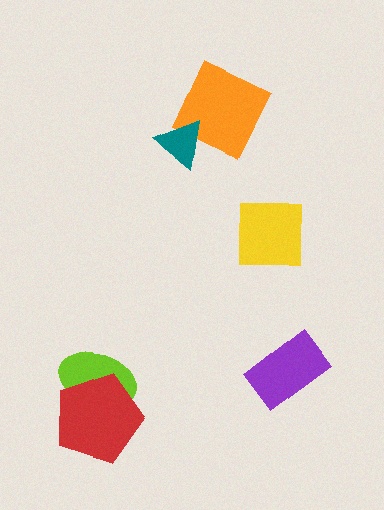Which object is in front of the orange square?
The teal triangle is in front of the orange square.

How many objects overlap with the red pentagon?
1 object overlaps with the red pentagon.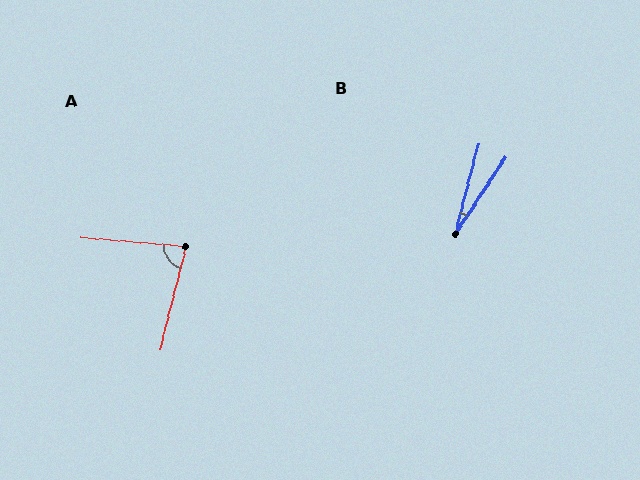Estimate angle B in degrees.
Approximately 19 degrees.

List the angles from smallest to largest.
B (19°), A (81°).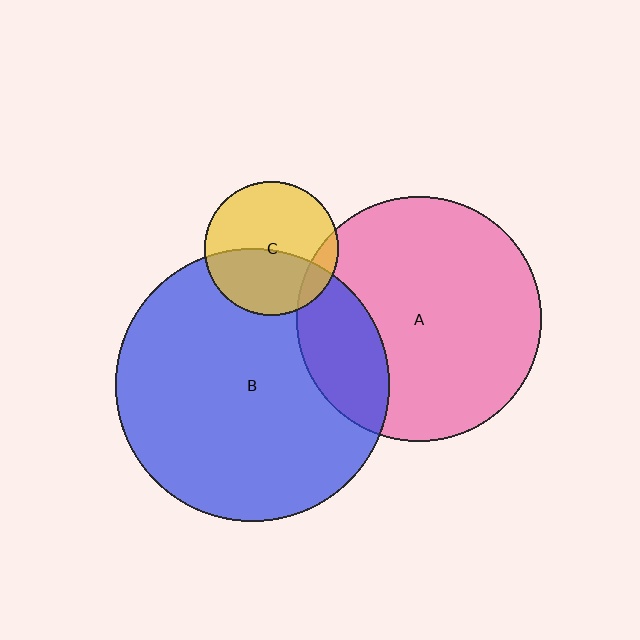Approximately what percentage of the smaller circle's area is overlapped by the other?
Approximately 45%.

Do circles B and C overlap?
Yes.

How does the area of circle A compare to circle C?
Approximately 3.3 times.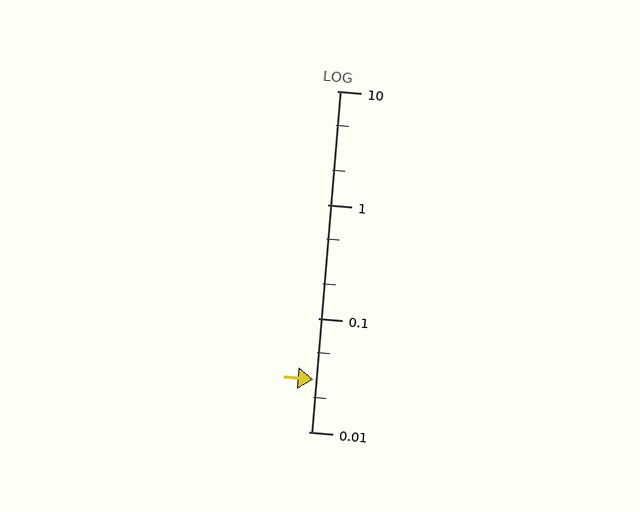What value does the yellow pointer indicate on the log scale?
The pointer indicates approximately 0.029.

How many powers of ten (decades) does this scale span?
The scale spans 3 decades, from 0.01 to 10.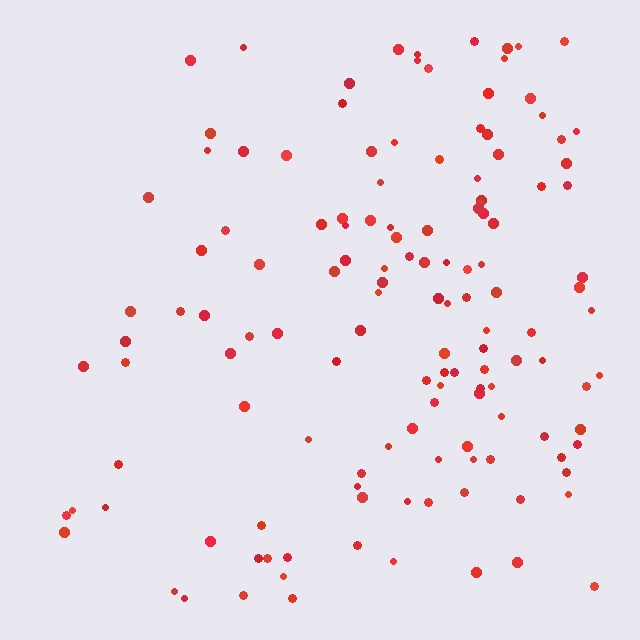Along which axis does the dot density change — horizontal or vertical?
Horizontal.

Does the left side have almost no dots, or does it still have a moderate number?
Still a moderate number, just noticeably fewer than the right.